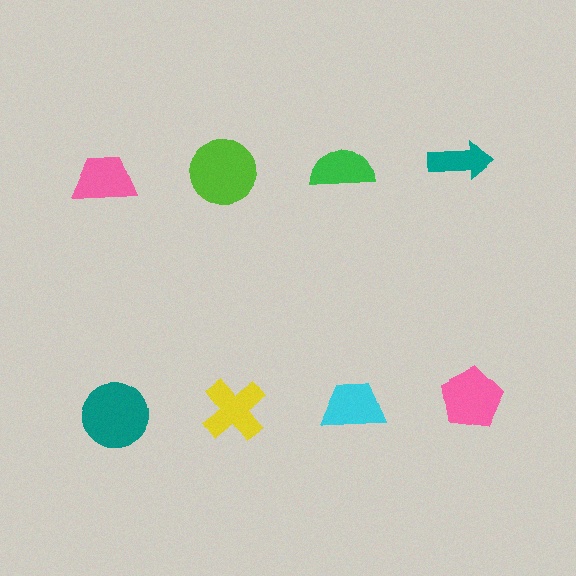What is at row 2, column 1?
A teal circle.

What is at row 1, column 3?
A green semicircle.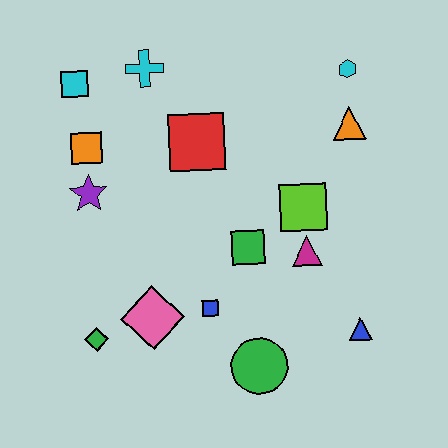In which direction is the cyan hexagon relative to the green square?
The cyan hexagon is above the green square.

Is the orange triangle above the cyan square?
No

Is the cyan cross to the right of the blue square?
No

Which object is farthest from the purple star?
The blue triangle is farthest from the purple star.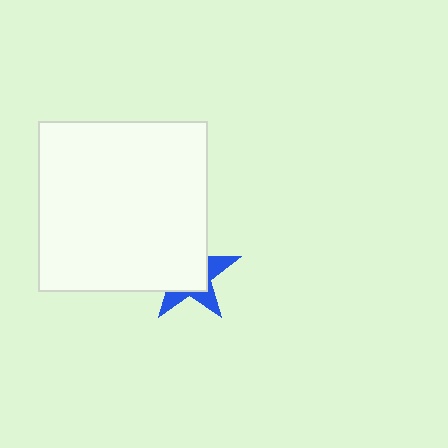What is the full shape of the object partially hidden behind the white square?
The partially hidden object is a blue star.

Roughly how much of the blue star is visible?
A small part of it is visible (roughly 37%).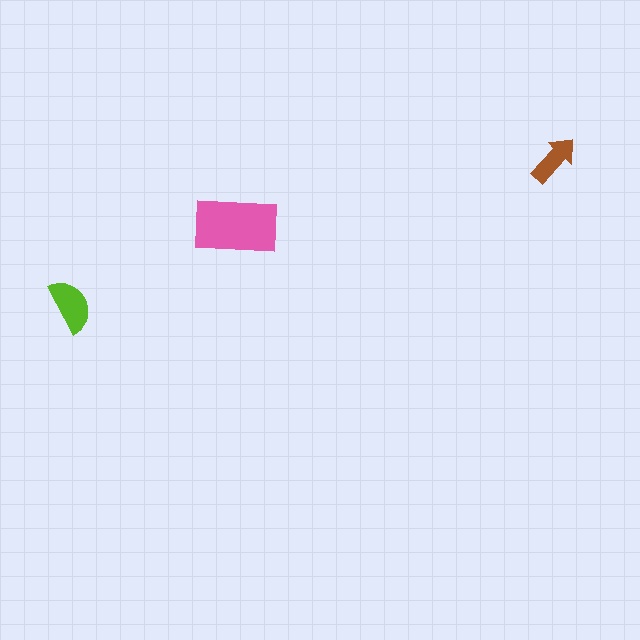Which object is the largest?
The pink rectangle.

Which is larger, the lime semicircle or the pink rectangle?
The pink rectangle.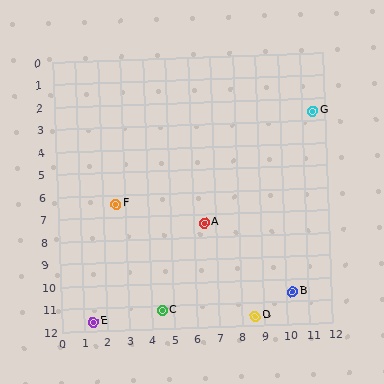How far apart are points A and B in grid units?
Points A and B are about 5.0 grid units apart.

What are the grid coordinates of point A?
Point A is at approximately (6.5, 7.4).